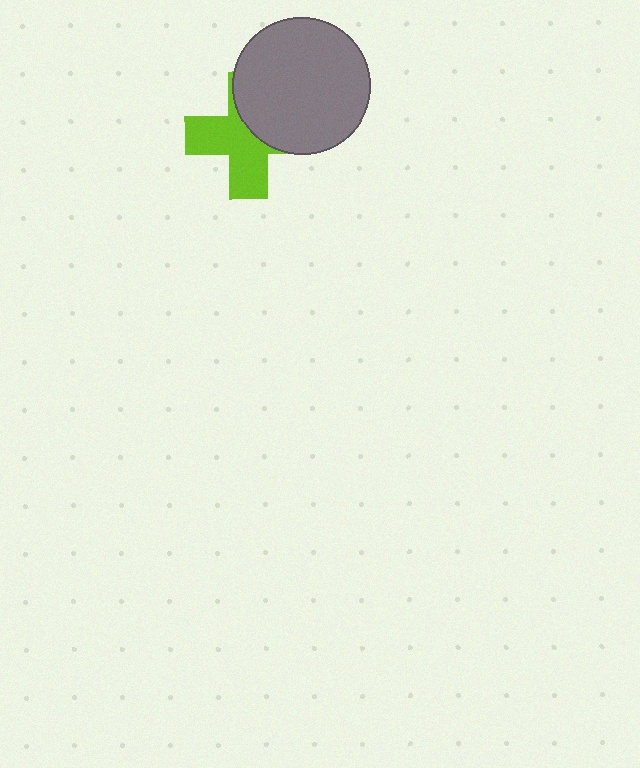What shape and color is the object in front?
The object in front is a gray circle.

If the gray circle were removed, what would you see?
You would see the complete lime cross.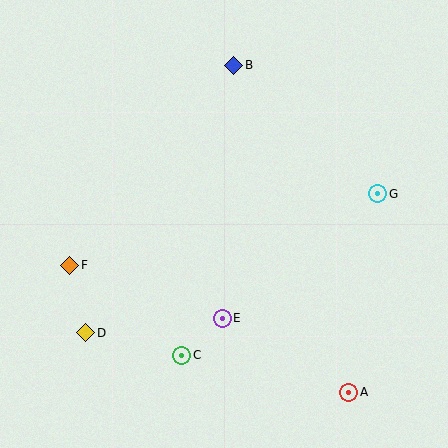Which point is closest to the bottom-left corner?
Point D is closest to the bottom-left corner.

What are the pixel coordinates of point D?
Point D is at (86, 333).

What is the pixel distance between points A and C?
The distance between A and C is 171 pixels.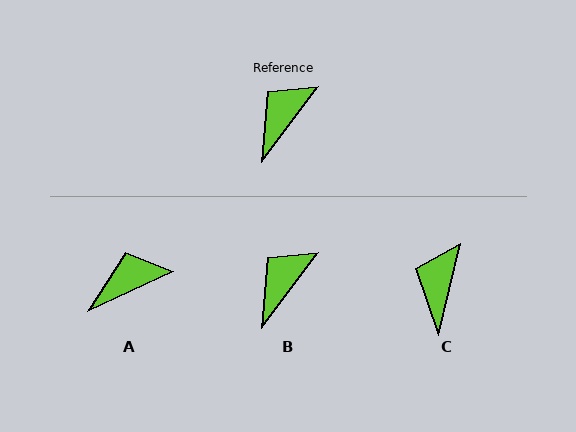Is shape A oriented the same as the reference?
No, it is off by about 28 degrees.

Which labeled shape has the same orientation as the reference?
B.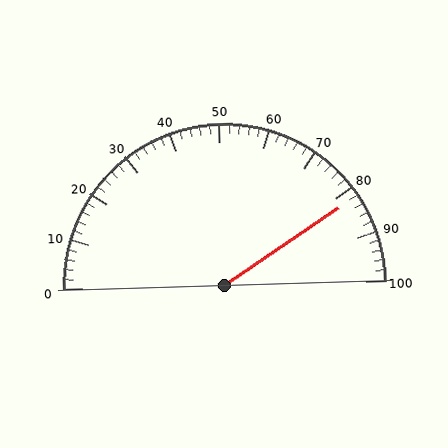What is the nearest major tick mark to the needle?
The nearest major tick mark is 80.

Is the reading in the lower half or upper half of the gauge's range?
The reading is in the upper half of the range (0 to 100).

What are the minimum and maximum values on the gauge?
The gauge ranges from 0 to 100.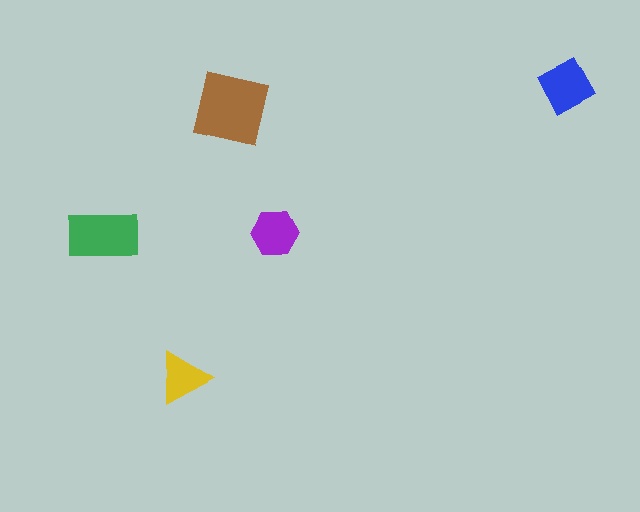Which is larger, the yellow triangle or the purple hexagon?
The purple hexagon.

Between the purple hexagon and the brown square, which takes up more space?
The brown square.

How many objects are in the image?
There are 5 objects in the image.